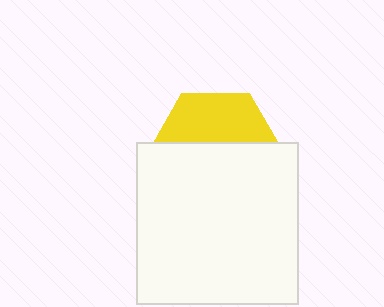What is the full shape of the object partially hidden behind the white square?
The partially hidden object is a yellow hexagon.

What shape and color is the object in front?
The object in front is a white square.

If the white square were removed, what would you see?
You would see the complete yellow hexagon.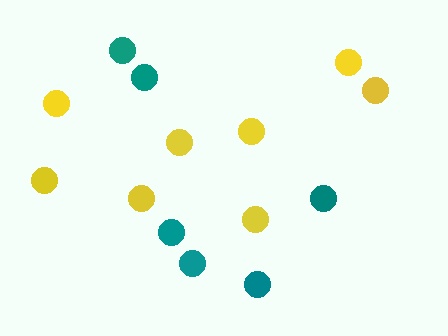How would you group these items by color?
There are 2 groups: one group of teal circles (6) and one group of yellow circles (8).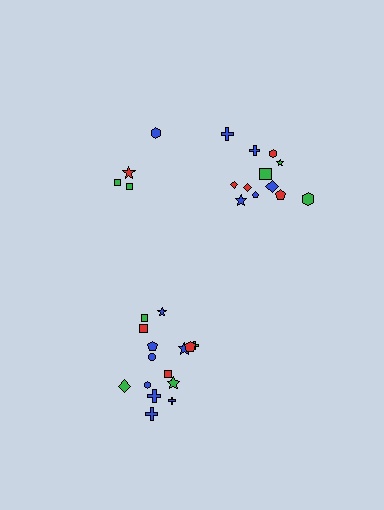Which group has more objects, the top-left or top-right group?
The top-right group.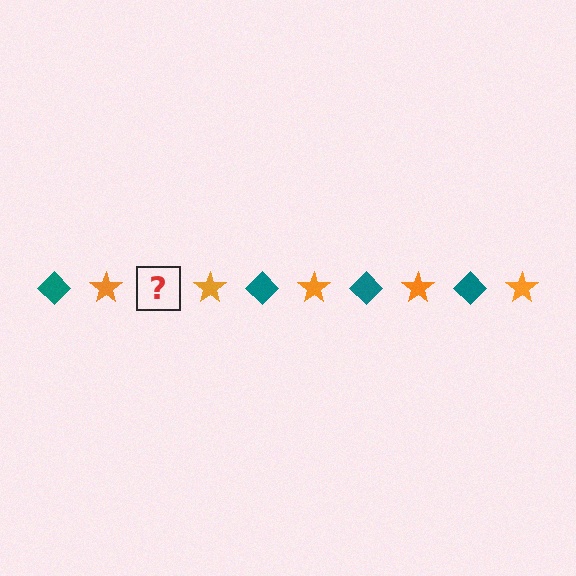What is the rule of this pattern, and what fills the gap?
The rule is that the pattern alternates between teal diamond and orange star. The gap should be filled with a teal diamond.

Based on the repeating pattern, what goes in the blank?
The blank should be a teal diamond.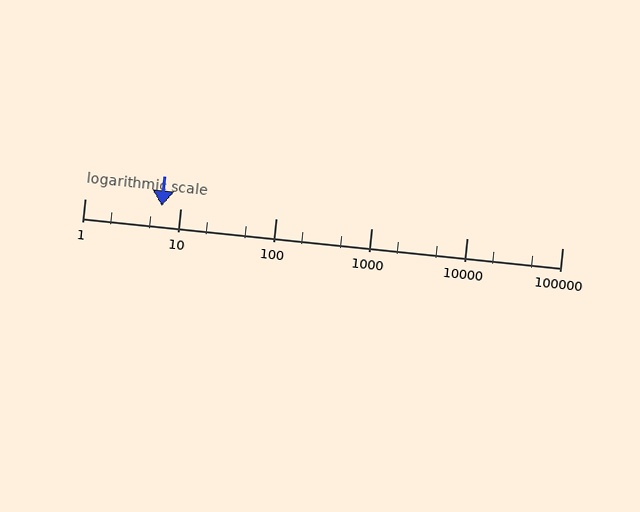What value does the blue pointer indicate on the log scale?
The pointer indicates approximately 6.4.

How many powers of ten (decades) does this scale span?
The scale spans 5 decades, from 1 to 100000.